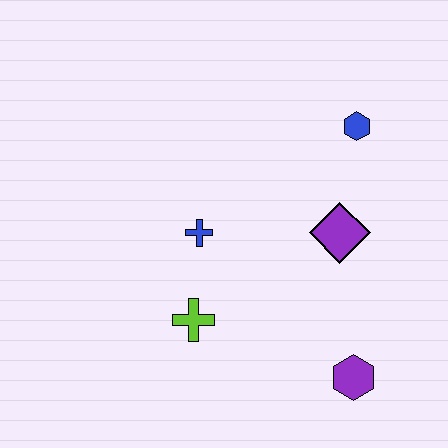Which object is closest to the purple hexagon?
The purple diamond is closest to the purple hexagon.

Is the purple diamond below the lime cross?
No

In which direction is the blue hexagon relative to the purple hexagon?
The blue hexagon is above the purple hexagon.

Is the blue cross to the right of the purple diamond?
No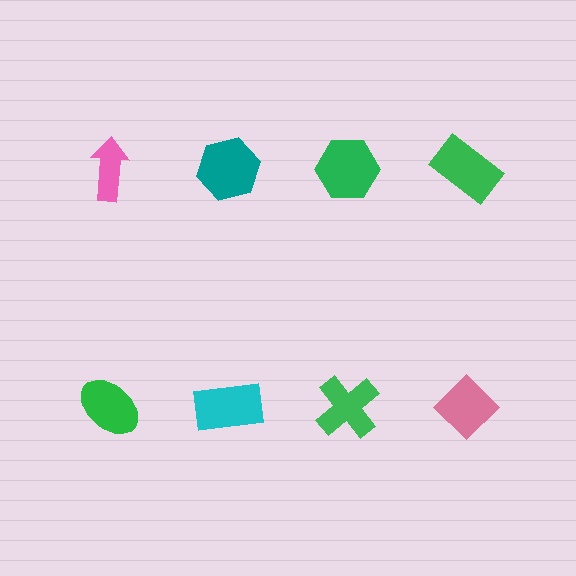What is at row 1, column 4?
A green rectangle.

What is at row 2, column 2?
A cyan rectangle.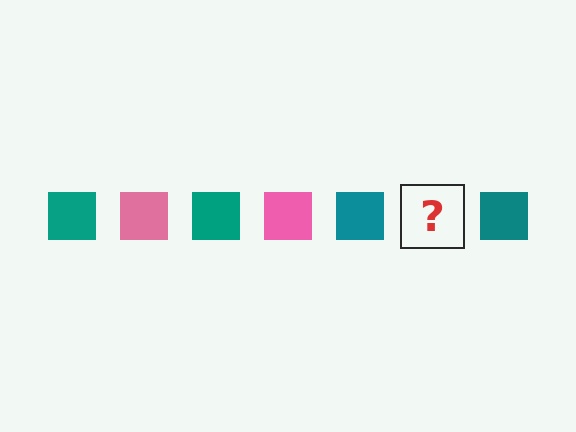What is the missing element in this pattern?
The missing element is a pink square.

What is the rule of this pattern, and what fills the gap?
The rule is that the pattern cycles through teal, pink squares. The gap should be filled with a pink square.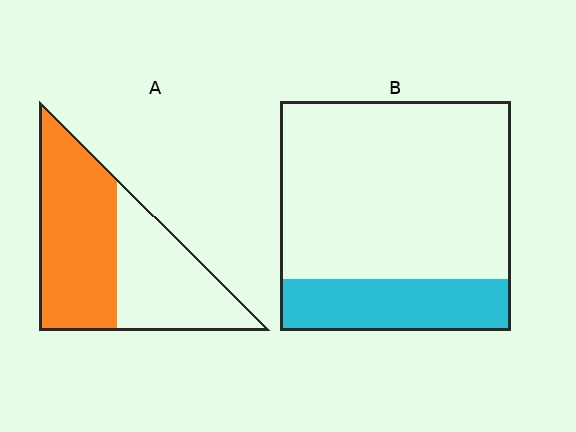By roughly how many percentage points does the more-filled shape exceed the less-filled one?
By roughly 35 percentage points (A over B).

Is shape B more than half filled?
No.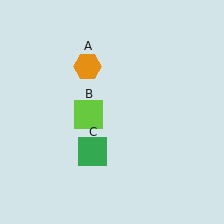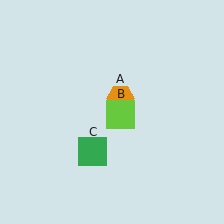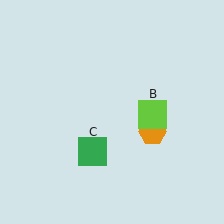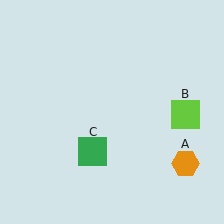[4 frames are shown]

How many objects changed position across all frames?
2 objects changed position: orange hexagon (object A), lime square (object B).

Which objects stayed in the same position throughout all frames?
Green square (object C) remained stationary.